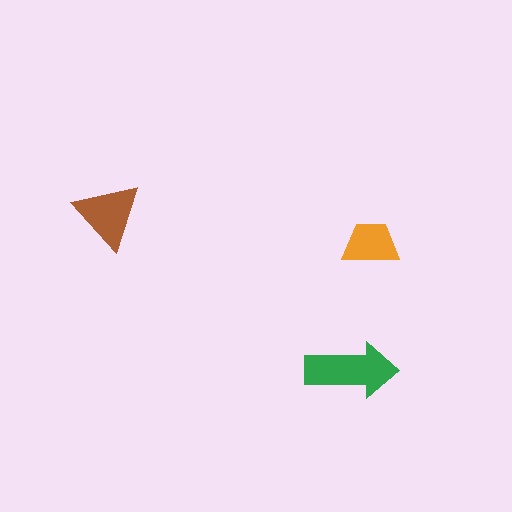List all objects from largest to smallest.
The green arrow, the brown triangle, the orange trapezoid.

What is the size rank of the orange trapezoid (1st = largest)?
3rd.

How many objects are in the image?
There are 3 objects in the image.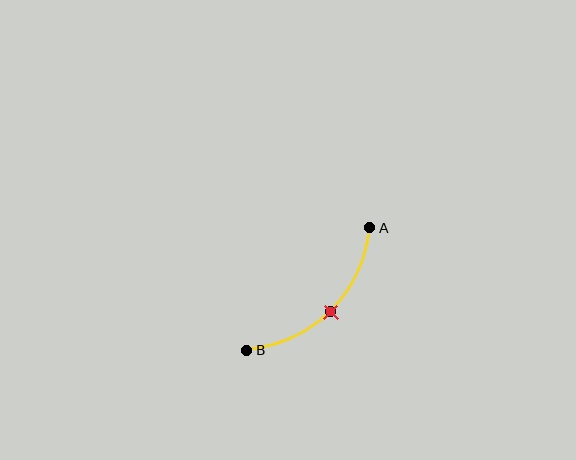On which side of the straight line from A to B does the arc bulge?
The arc bulges below and to the right of the straight line connecting A and B.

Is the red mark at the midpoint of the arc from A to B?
Yes. The red mark lies on the arc at equal arc-length from both A and B — it is the arc midpoint.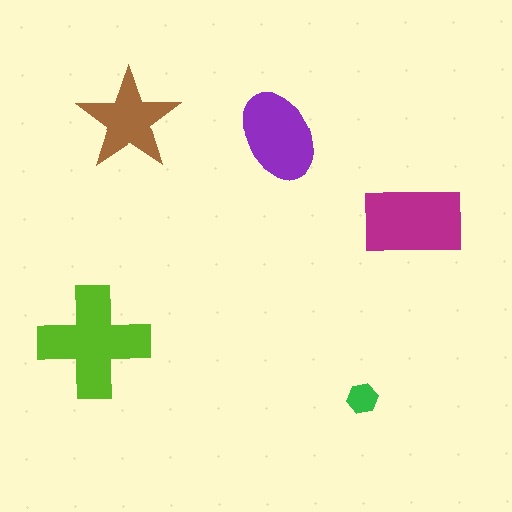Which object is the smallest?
The green hexagon.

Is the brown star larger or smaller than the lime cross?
Smaller.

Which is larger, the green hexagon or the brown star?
The brown star.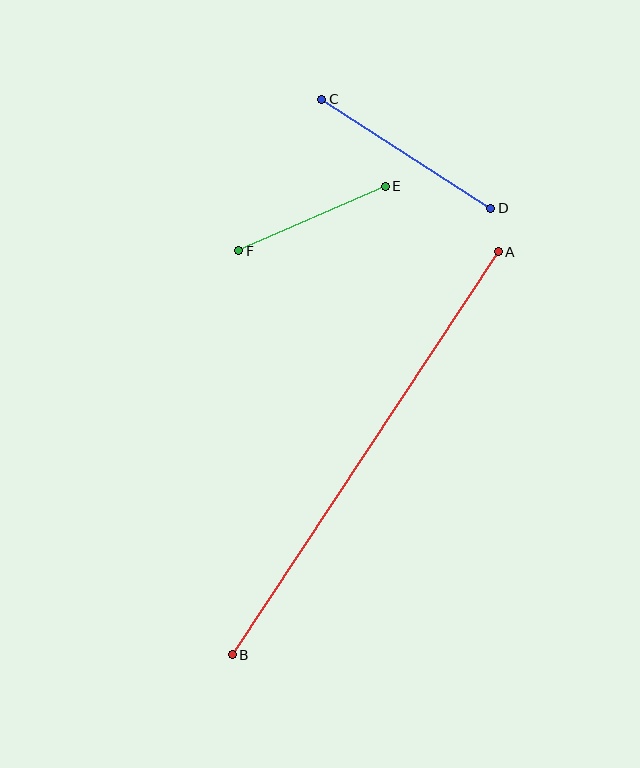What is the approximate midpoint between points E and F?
The midpoint is at approximately (312, 218) pixels.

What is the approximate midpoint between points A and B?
The midpoint is at approximately (365, 453) pixels.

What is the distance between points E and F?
The distance is approximately 160 pixels.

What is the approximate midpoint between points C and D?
The midpoint is at approximately (406, 154) pixels.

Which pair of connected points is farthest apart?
Points A and B are farthest apart.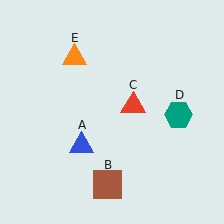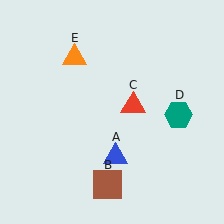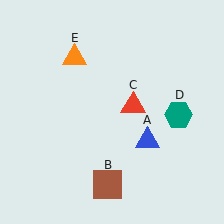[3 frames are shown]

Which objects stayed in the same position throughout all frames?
Brown square (object B) and red triangle (object C) and teal hexagon (object D) and orange triangle (object E) remained stationary.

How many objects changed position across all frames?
1 object changed position: blue triangle (object A).